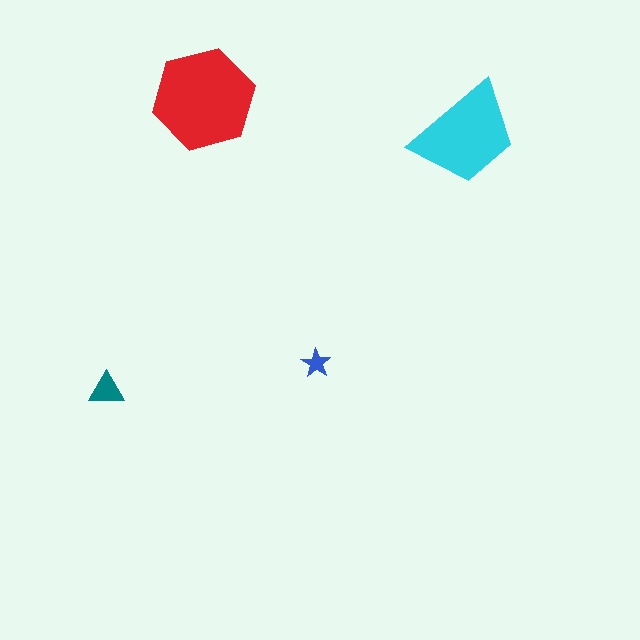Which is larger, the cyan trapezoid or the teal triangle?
The cyan trapezoid.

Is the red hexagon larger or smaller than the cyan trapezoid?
Larger.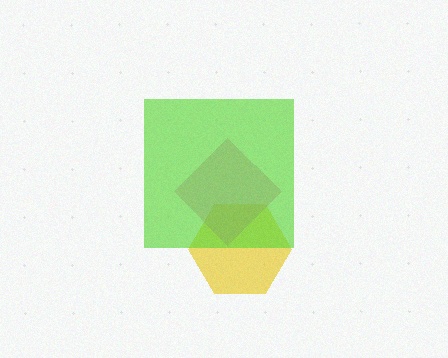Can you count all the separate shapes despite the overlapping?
Yes, there are 3 separate shapes.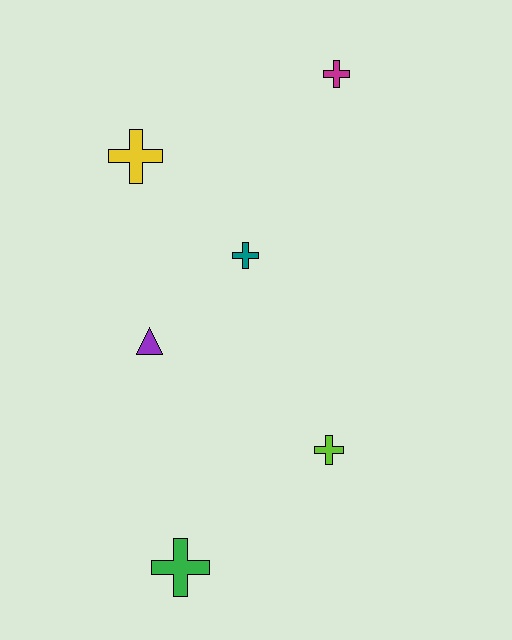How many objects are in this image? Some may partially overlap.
There are 6 objects.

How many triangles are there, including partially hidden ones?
There is 1 triangle.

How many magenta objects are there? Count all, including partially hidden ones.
There is 1 magenta object.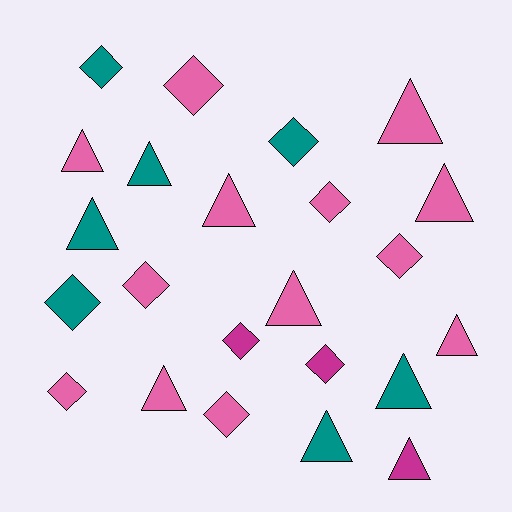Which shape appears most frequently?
Triangle, with 12 objects.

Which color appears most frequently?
Pink, with 13 objects.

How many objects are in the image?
There are 23 objects.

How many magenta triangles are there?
There is 1 magenta triangle.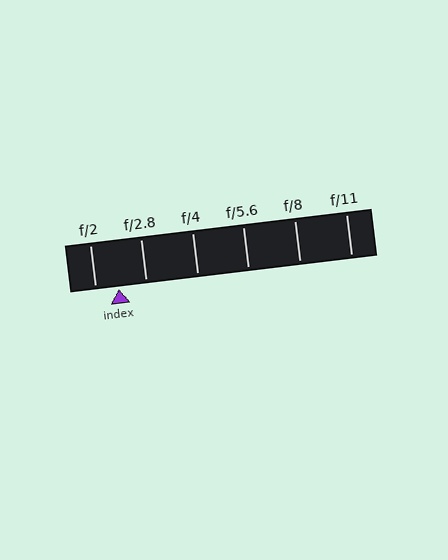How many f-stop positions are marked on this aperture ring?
There are 6 f-stop positions marked.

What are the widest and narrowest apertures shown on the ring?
The widest aperture shown is f/2 and the narrowest is f/11.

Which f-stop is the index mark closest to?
The index mark is closest to f/2.